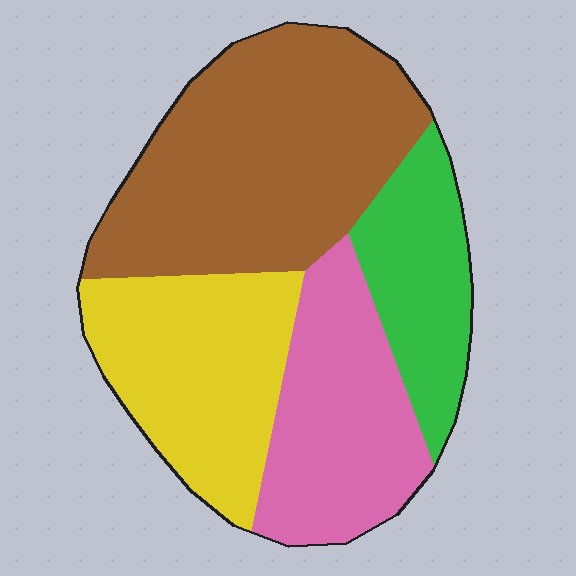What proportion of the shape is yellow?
Yellow covers roughly 25% of the shape.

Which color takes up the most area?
Brown, at roughly 40%.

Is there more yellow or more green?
Yellow.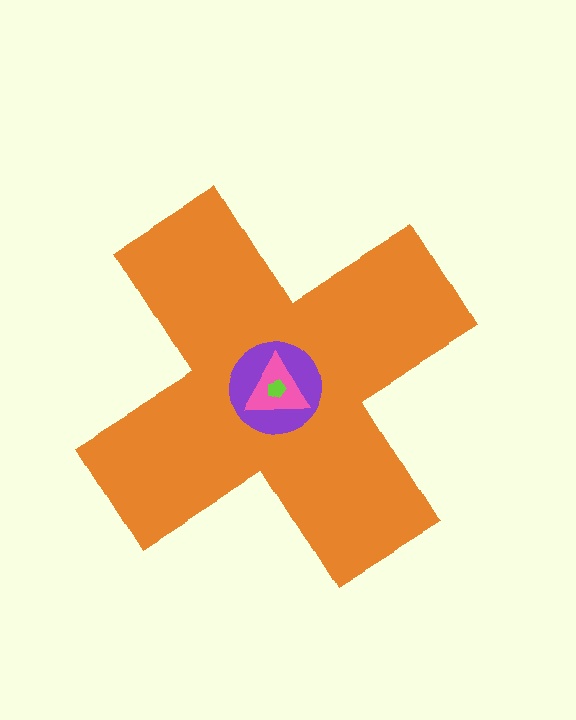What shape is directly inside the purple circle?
The pink triangle.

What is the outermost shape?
The orange cross.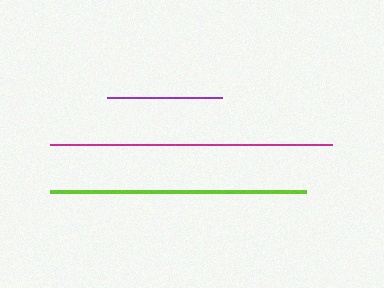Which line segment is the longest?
The magenta line is the longest at approximately 282 pixels.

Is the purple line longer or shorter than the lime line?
The lime line is longer than the purple line.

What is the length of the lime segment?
The lime segment is approximately 257 pixels long.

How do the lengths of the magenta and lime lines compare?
The magenta and lime lines are approximately the same length.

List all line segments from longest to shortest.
From longest to shortest: magenta, lime, purple.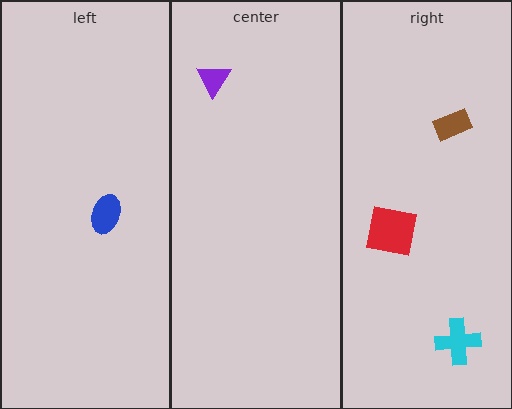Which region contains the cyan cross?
The right region.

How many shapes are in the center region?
1.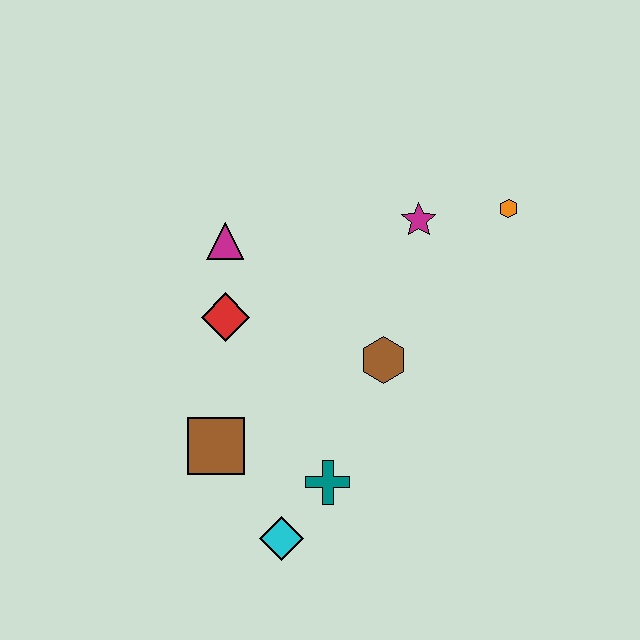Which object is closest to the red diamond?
The magenta triangle is closest to the red diamond.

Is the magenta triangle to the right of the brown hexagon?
No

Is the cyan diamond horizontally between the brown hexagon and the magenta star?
No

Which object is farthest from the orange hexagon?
The cyan diamond is farthest from the orange hexagon.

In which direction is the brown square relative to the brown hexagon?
The brown square is to the left of the brown hexagon.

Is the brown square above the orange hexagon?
No